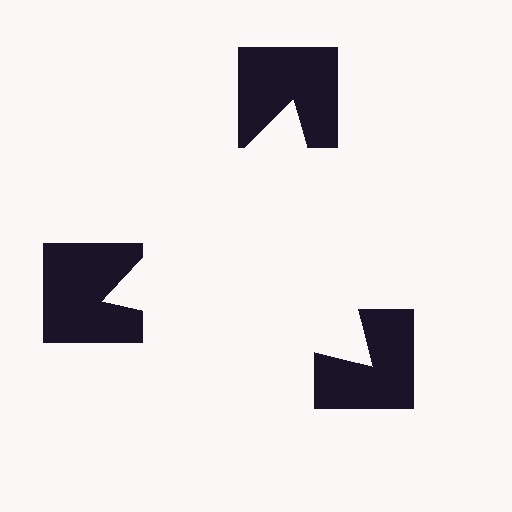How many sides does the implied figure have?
3 sides.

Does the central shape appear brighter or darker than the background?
It typically appears slightly brighter than the background, even though no actual brightness change is drawn.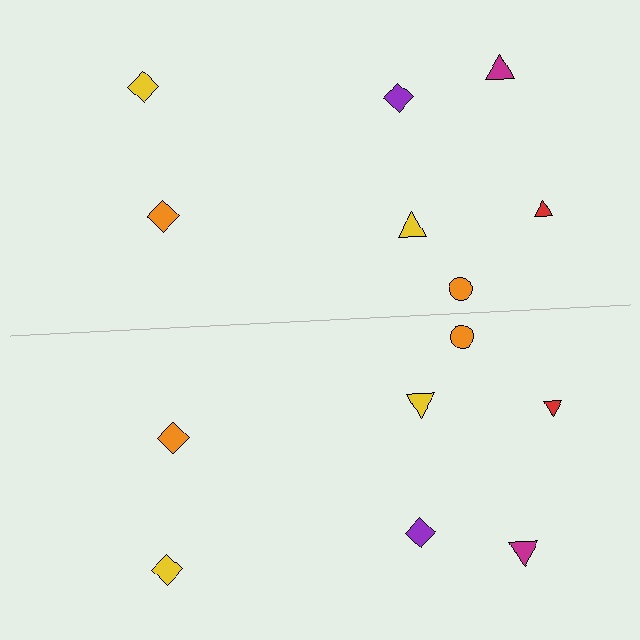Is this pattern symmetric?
Yes, this pattern has bilateral (reflection) symmetry.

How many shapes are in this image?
There are 14 shapes in this image.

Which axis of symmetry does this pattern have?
The pattern has a horizontal axis of symmetry running through the center of the image.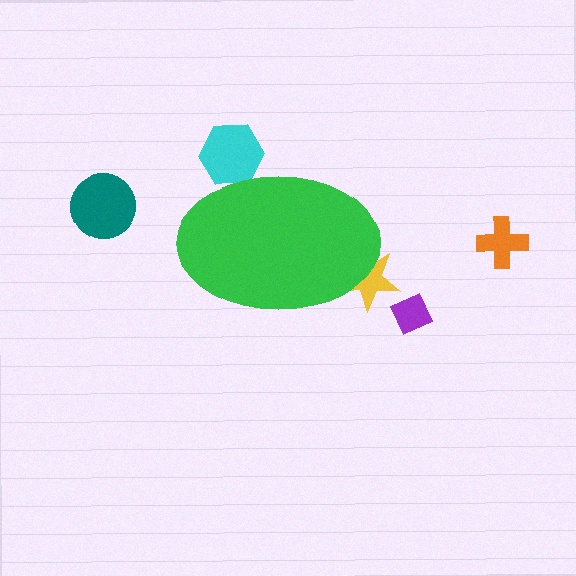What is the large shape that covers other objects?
A green ellipse.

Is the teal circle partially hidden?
No, the teal circle is fully visible.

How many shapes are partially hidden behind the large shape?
2 shapes are partially hidden.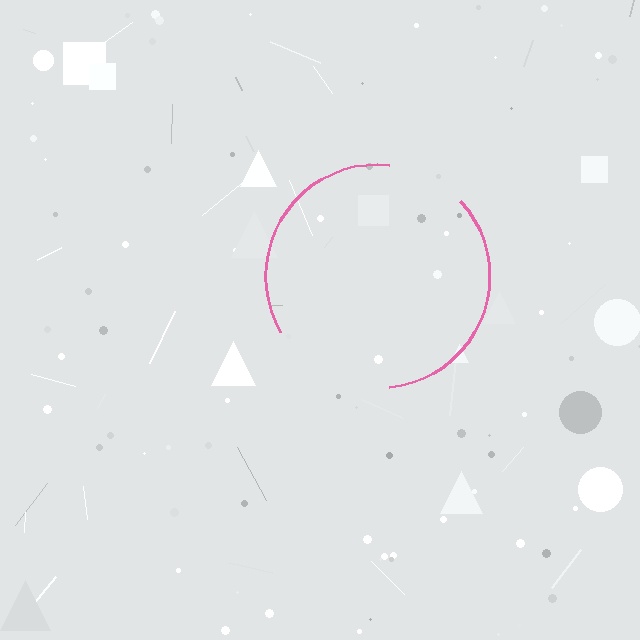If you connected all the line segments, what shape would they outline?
They would outline a circle.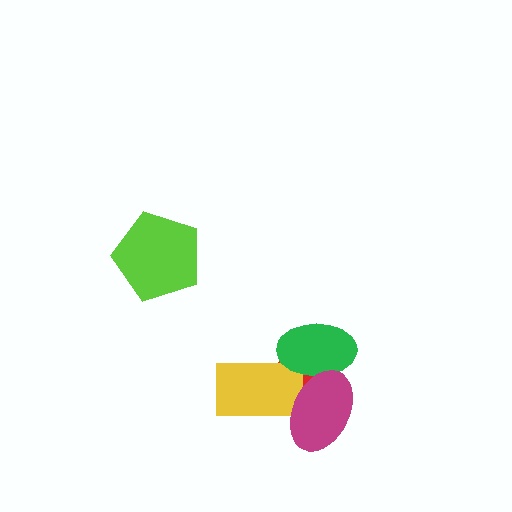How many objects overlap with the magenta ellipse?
3 objects overlap with the magenta ellipse.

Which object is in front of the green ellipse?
The magenta ellipse is in front of the green ellipse.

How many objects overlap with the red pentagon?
3 objects overlap with the red pentagon.